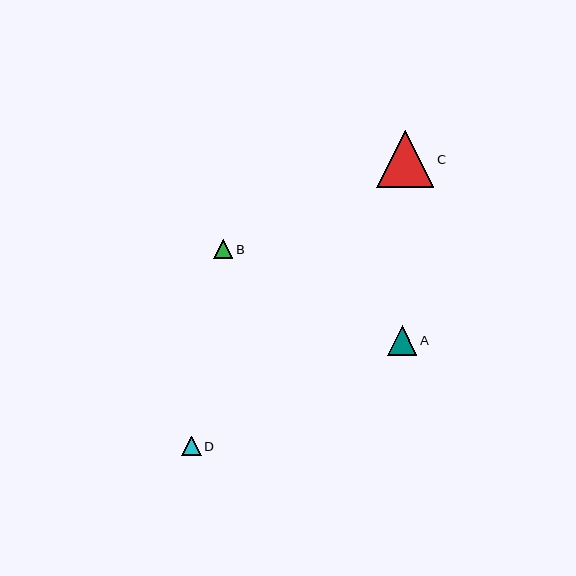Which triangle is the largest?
Triangle C is the largest with a size of approximately 57 pixels.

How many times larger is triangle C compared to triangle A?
Triangle C is approximately 1.9 times the size of triangle A.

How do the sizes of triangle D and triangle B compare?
Triangle D and triangle B are approximately the same size.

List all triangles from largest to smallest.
From largest to smallest: C, A, D, B.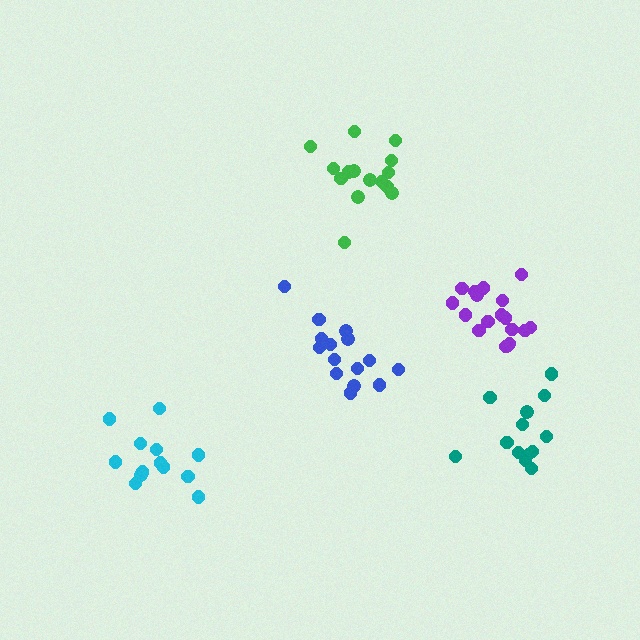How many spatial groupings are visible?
There are 5 spatial groupings.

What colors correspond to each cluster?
The clusters are colored: green, cyan, blue, teal, purple.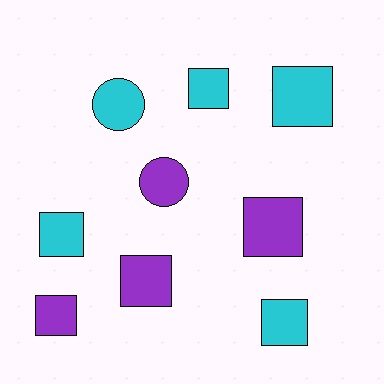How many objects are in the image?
There are 9 objects.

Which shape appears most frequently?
Square, with 7 objects.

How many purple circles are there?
There is 1 purple circle.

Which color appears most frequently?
Cyan, with 5 objects.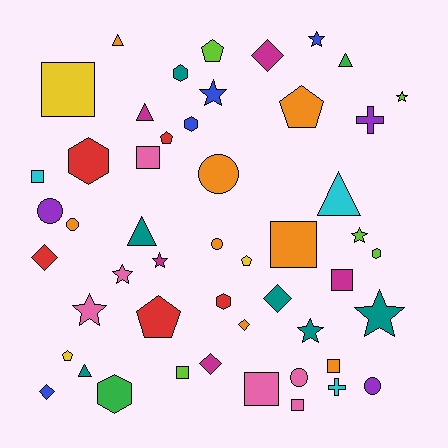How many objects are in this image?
There are 50 objects.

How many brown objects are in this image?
There are no brown objects.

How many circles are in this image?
There are 6 circles.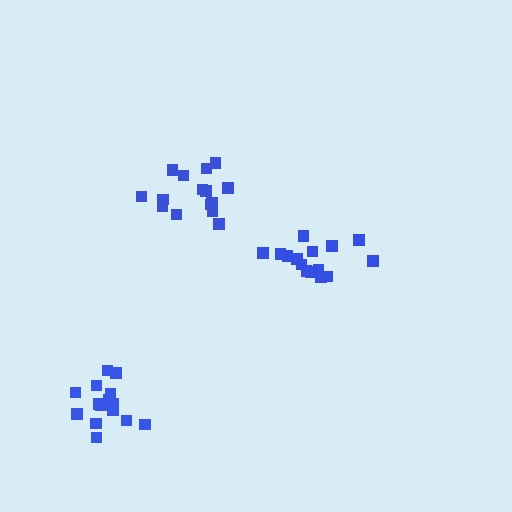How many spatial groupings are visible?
There are 3 spatial groupings.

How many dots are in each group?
Group 1: 15 dots, Group 2: 15 dots, Group 3: 15 dots (45 total).